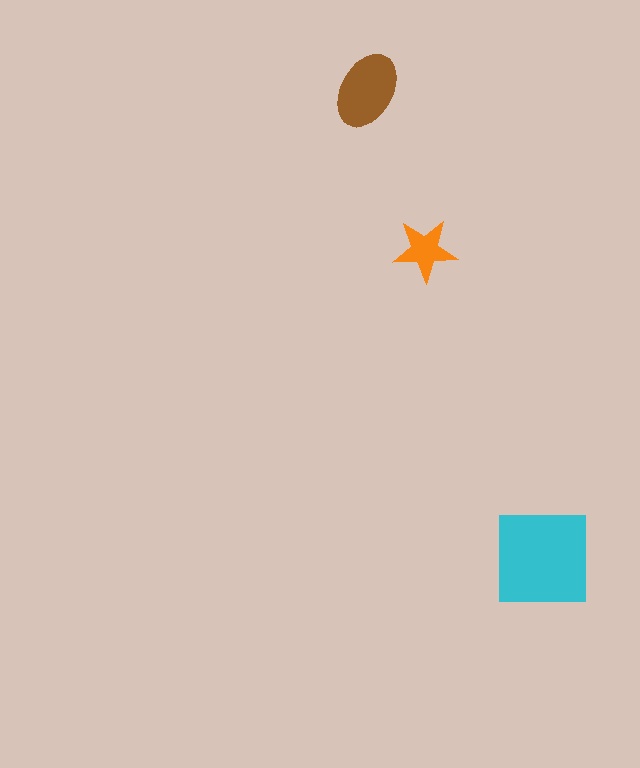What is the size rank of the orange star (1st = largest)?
3rd.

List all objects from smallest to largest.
The orange star, the brown ellipse, the cyan square.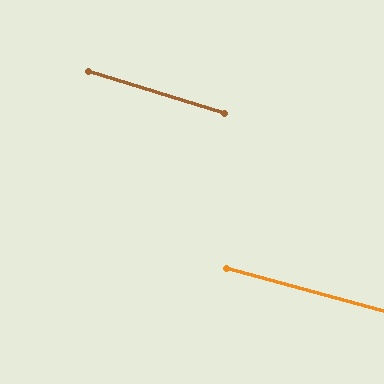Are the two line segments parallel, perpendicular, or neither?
Parallel — their directions differ by only 1.9°.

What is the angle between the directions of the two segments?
Approximately 2 degrees.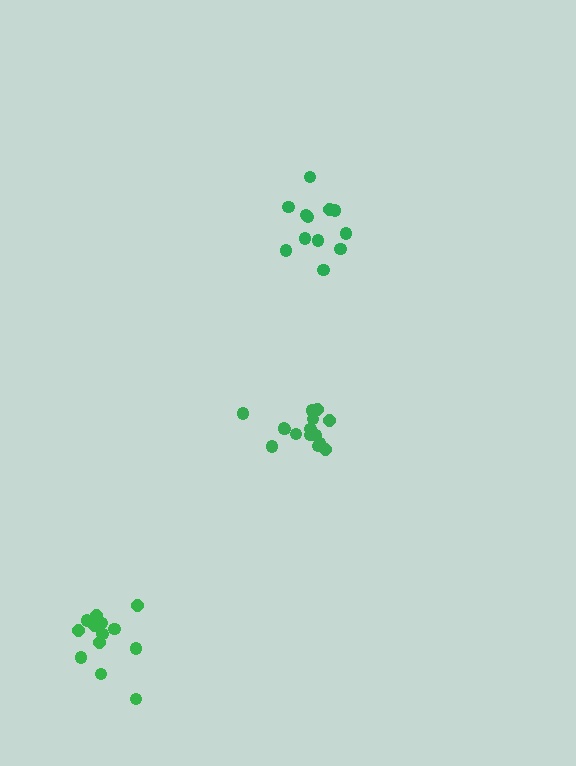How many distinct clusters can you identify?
There are 3 distinct clusters.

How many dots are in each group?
Group 1: 15 dots, Group 2: 14 dots, Group 3: 12 dots (41 total).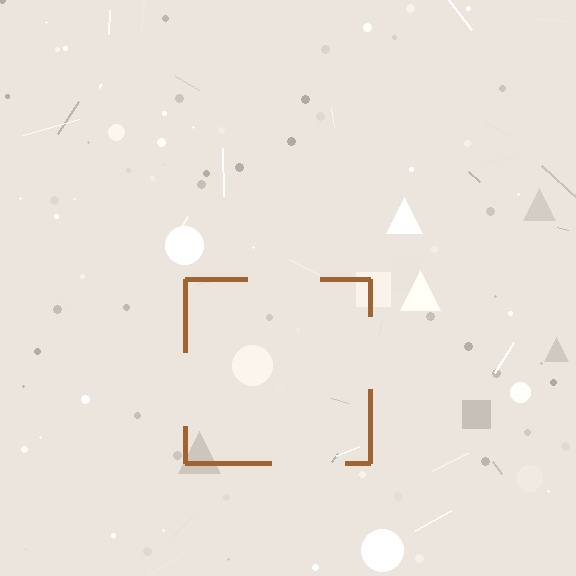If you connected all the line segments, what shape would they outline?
They would outline a square.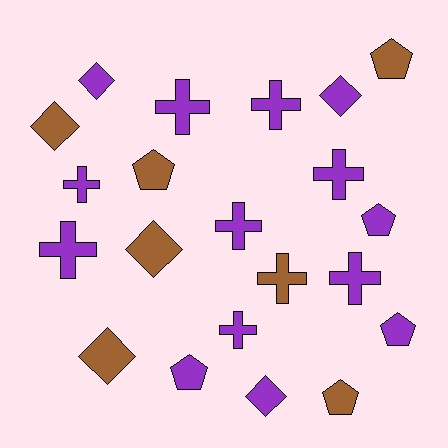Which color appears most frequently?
Purple, with 14 objects.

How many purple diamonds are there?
There are 3 purple diamonds.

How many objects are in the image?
There are 21 objects.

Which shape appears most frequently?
Cross, with 9 objects.